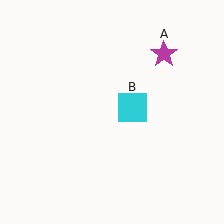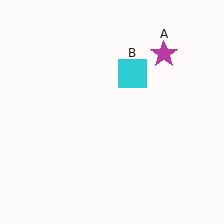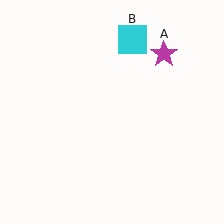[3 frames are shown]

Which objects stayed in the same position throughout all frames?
Magenta star (object A) remained stationary.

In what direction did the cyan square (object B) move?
The cyan square (object B) moved up.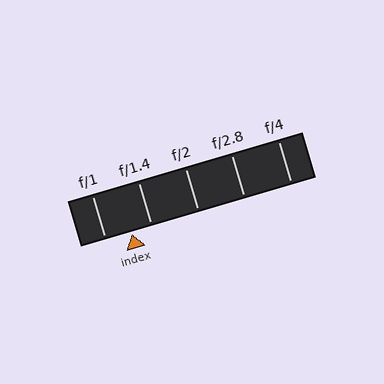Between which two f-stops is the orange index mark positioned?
The index mark is between f/1 and f/1.4.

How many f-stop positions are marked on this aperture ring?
There are 5 f-stop positions marked.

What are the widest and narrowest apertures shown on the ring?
The widest aperture shown is f/1 and the narrowest is f/4.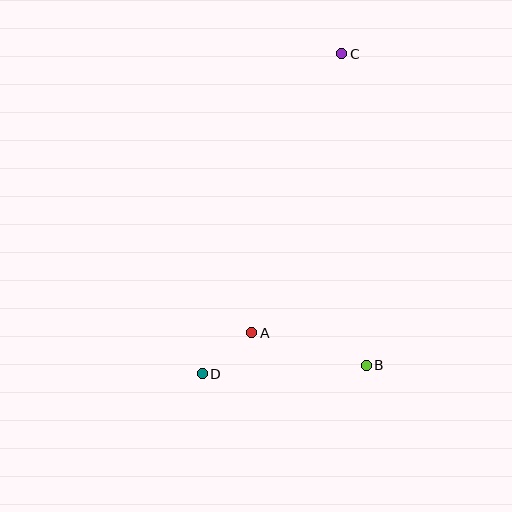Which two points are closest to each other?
Points A and D are closest to each other.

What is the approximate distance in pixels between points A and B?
The distance between A and B is approximately 119 pixels.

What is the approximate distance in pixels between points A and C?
The distance between A and C is approximately 293 pixels.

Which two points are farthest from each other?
Points C and D are farthest from each other.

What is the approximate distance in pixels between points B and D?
The distance between B and D is approximately 164 pixels.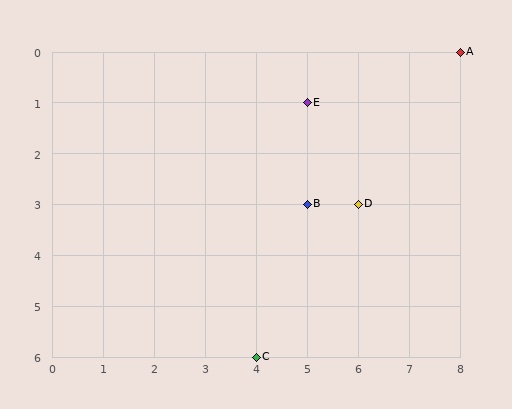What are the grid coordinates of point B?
Point B is at grid coordinates (5, 3).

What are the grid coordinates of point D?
Point D is at grid coordinates (6, 3).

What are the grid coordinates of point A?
Point A is at grid coordinates (8, 0).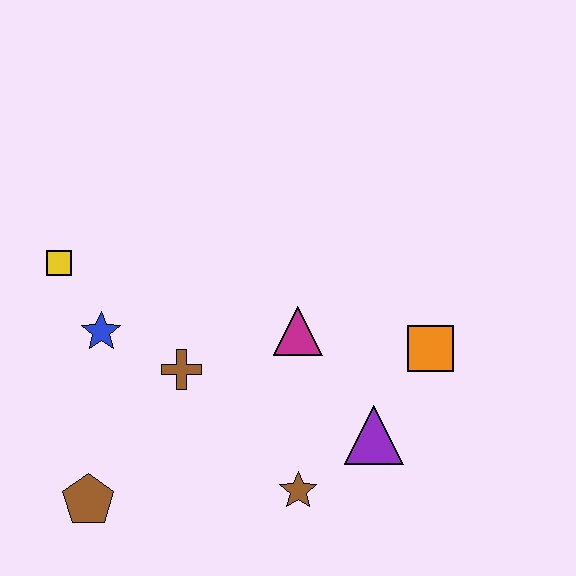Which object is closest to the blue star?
The yellow square is closest to the blue star.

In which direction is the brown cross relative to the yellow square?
The brown cross is to the right of the yellow square.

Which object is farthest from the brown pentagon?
The orange square is farthest from the brown pentagon.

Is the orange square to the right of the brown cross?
Yes